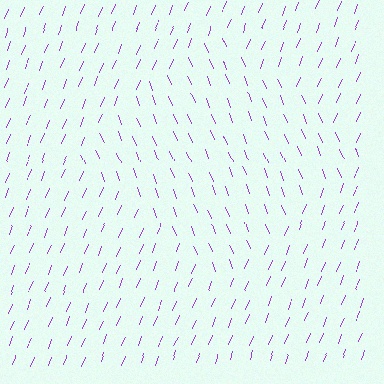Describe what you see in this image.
The image is filled with small purple line segments. A diamond region in the image has lines oriented differently from the surrounding lines, creating a visible texture boundary.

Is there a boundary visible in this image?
Yes, there is a texture boundary formed by a change in line orientation.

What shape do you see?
I see a diamond.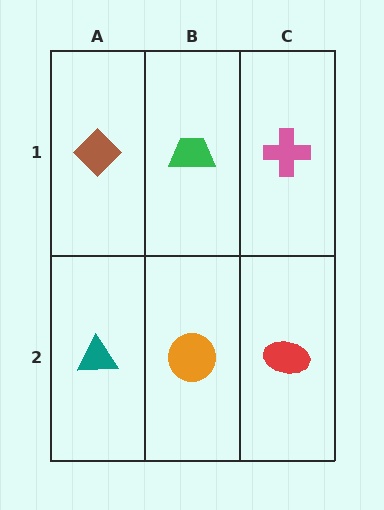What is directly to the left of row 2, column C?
An orange circle.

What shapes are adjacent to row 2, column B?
A green trapezoid (row 1, column B), a teal triangle (row 2, column A), a red ellipse (row 2, column C).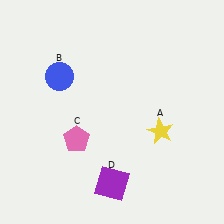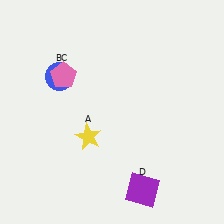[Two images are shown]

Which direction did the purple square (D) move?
The purple square (D) moved right.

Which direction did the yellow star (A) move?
The yellow star (A) moved left.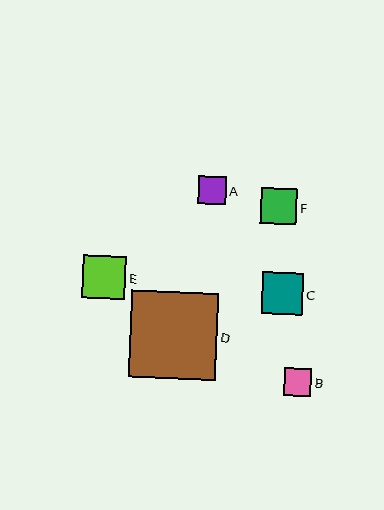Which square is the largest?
Square D is the largest with a size of approximately 87 pixels.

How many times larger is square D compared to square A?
Square D is approximately 3.1 times the size of square A.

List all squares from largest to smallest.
From largest to smallest: D, E, C, F, A, B.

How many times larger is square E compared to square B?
Square E is approximately 1.5 times the size of square B.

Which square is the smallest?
Square B is the smallest with a size of approximately 28 pixels.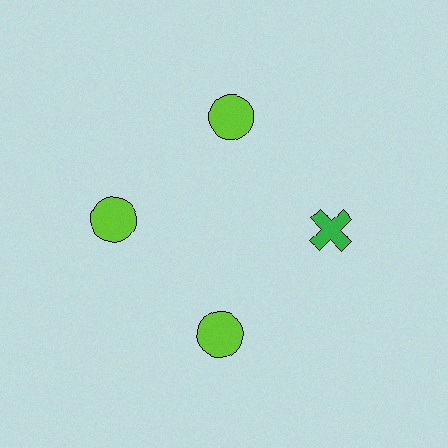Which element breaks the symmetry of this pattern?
The green cross at roughly the 3 o'clock position breaks the symmetry. All other shapes are lime circles.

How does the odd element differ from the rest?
It differs in both color (green instead of lime) and shape (cross instead of circle).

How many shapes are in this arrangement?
There are 4 shapes arranged in a ring pattern.